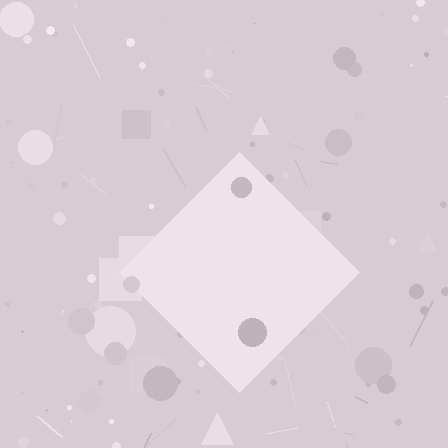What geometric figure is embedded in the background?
A diamond is embedded in the background.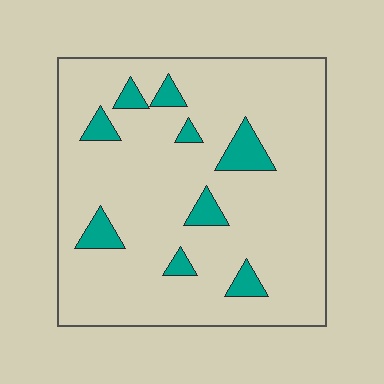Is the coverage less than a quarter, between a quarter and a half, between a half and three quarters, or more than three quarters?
Less than a quarter.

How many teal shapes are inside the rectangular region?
9.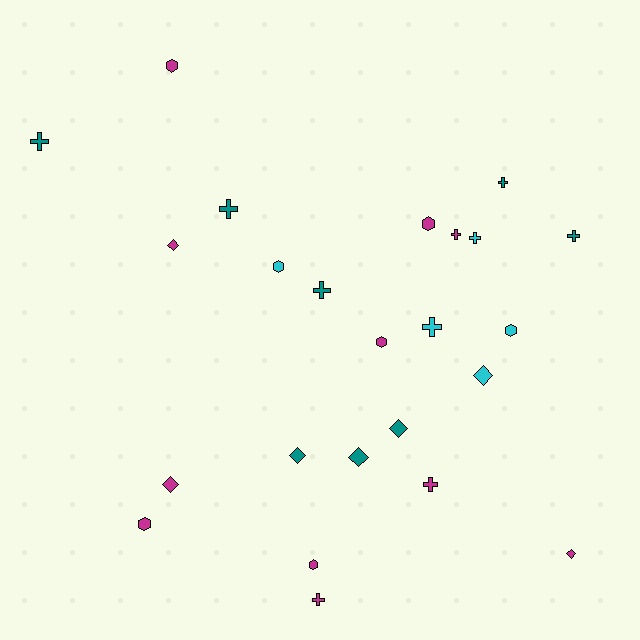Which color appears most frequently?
Magenta, with 11 objects.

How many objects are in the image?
There are 24 objects.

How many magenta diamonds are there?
There are 3 magenta diamonds.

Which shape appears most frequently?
Cross, with 10 objects.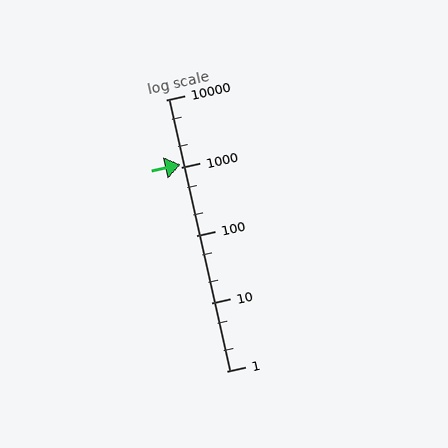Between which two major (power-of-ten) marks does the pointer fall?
The pointer is between 1000 and 10000.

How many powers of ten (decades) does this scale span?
The scale spans 4 decades, from 1 to 10000.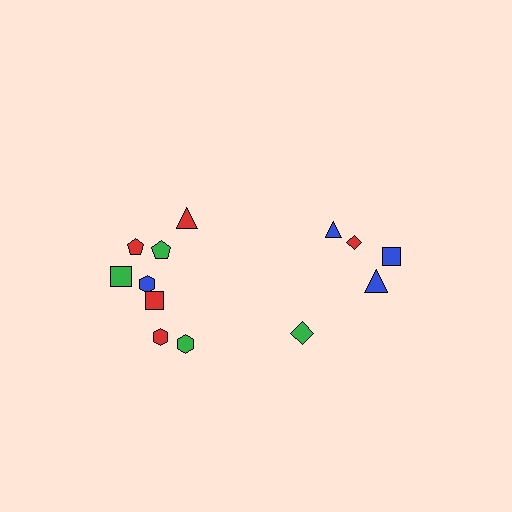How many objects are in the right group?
There are 5 objects.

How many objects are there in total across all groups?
There are 13 objects.